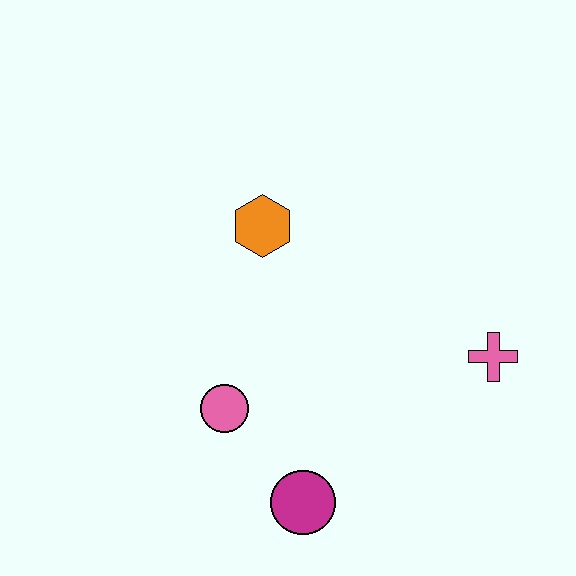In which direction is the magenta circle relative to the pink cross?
The magenta circle is to the left of the pink cross.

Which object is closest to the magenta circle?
The pink circle is closest to the magenta circle.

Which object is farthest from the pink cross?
The pink circle is farthest from the pink cross.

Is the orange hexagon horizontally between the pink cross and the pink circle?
Yes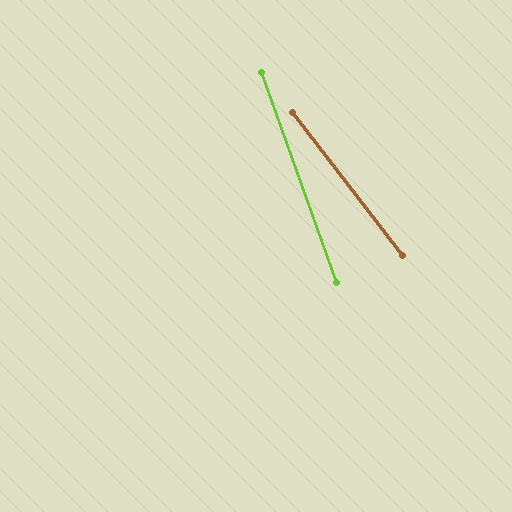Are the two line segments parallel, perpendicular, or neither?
Neither parallel nor perpendicular — they differ by about 18°.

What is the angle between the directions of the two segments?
Approximately 18 degrees.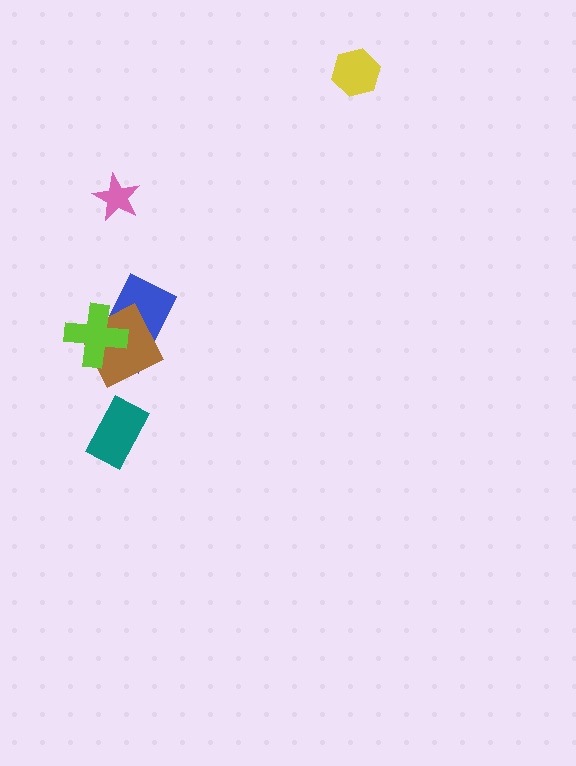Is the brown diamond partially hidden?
Yes, it is partially covered by another shape.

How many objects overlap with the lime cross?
2 objects overlap with the lime cross.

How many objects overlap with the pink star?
0 objects overlap with the pink star.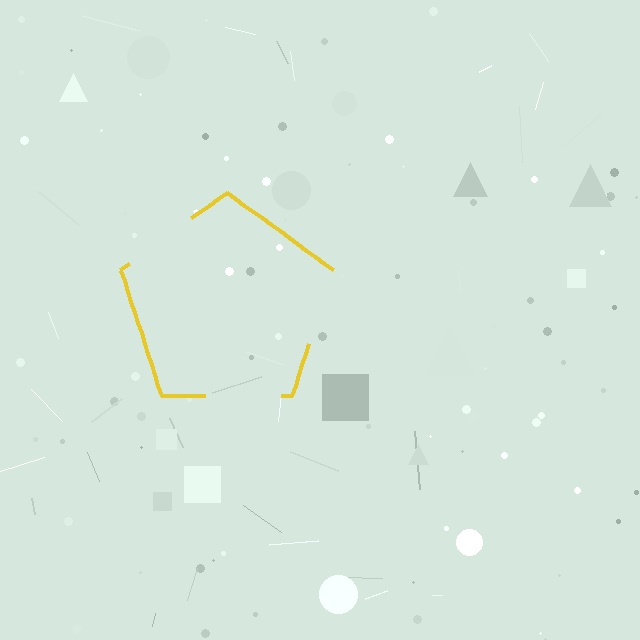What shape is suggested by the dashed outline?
The dashed outline suggests a pentagon.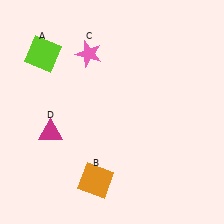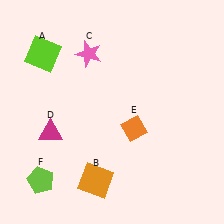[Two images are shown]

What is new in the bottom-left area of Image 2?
A lime pentagon (F) was added in the bottom-left area of Image 2.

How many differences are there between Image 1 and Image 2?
There are 2 differences between the two images.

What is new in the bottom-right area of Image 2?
An orange diamond (E) was added in the bottom-right area of Image 2.